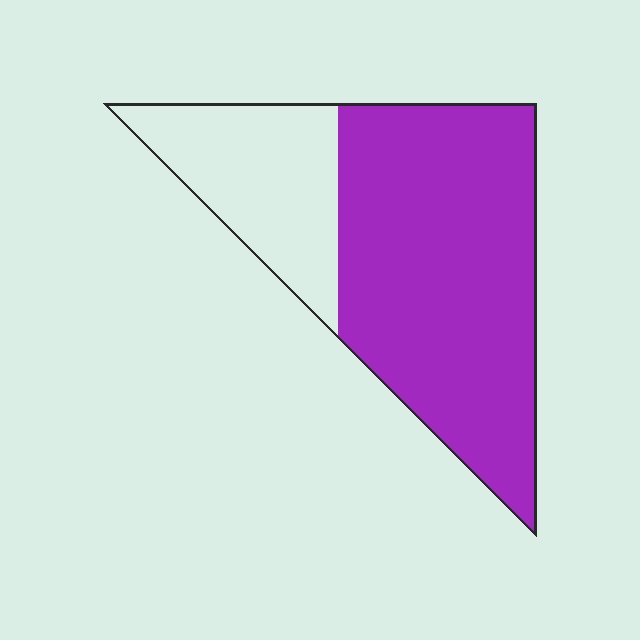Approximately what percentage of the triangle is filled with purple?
Approximately 70%.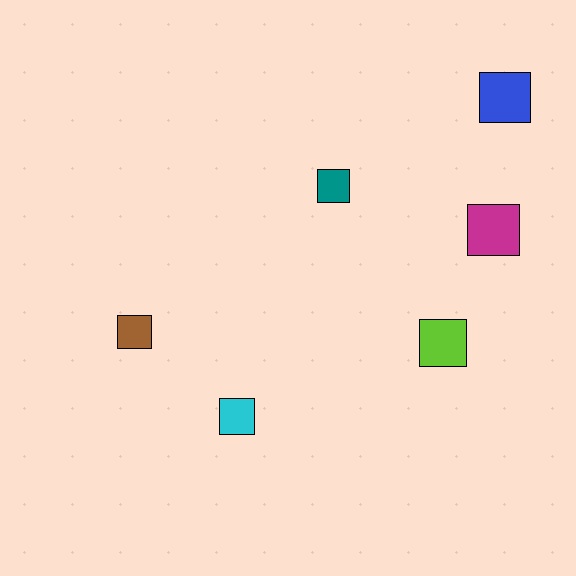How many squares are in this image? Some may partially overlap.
There are 6 squares.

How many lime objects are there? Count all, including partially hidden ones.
There is 1 lime object.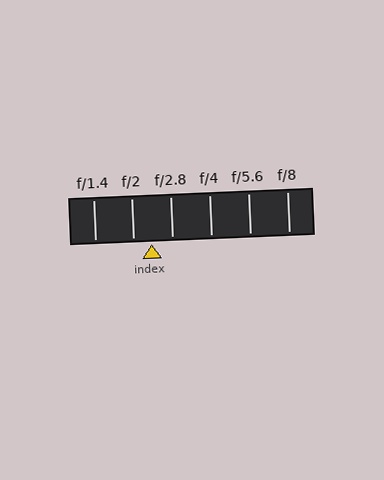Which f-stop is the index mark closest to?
The index mark is closest to f/2.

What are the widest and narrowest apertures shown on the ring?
The widest aperture shown is f/1.4 and the narrowest is f/8.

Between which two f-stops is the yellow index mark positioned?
The index mark is between f/2 and f/2.8.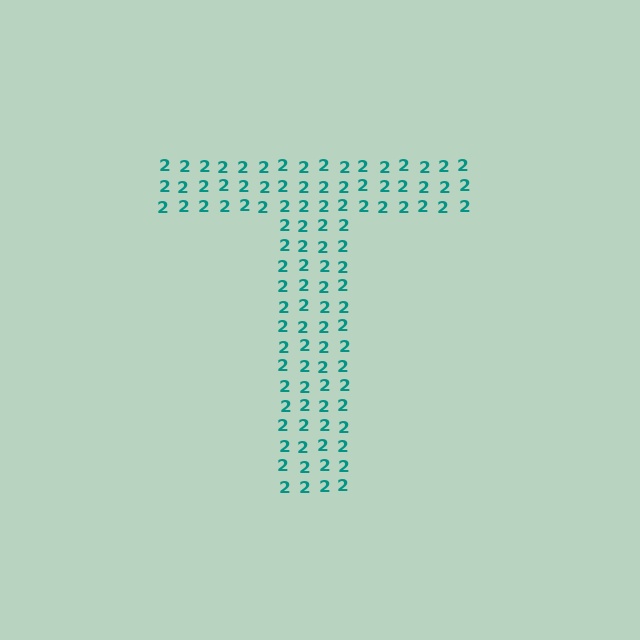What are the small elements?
The small elements are digit 2's.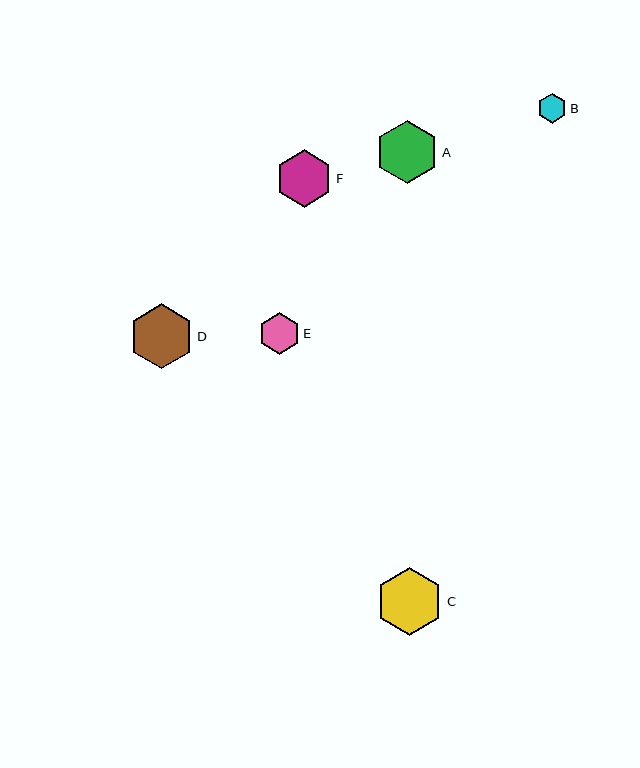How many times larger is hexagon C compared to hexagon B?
Hexagon C is approximately 2.3 times the size of hexagon B.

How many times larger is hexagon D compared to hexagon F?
Hexagon D is approximately 1.1 times the size of hexagon F.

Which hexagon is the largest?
Hexagon C is the largest with a size of approximately 68 pixels.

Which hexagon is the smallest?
Hexagon B is the smallest with a size of approximately 30 pixels.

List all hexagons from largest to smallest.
From largest to smallest: C, D, A, F, E, B.